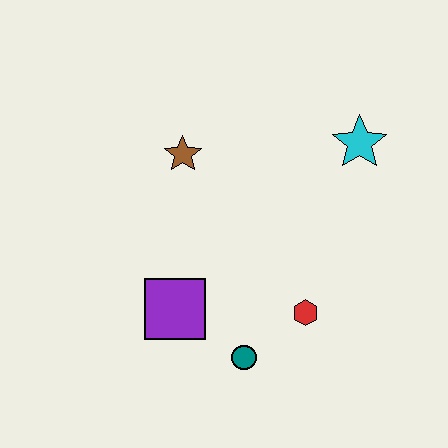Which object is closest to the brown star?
The purple square is closest to the brown star.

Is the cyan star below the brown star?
No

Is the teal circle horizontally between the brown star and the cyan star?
Yes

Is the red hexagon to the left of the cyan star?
Yes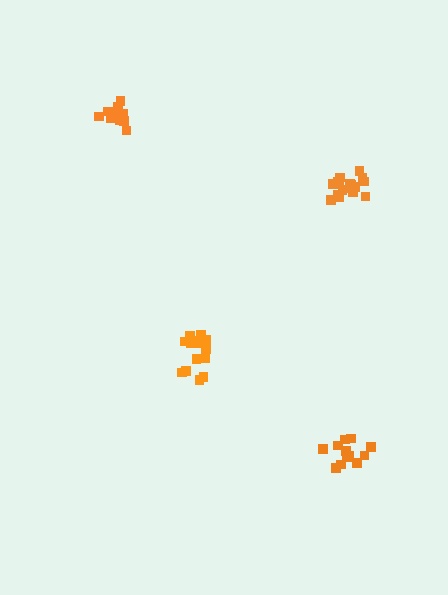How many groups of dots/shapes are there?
There are 4 groups.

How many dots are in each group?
Group 1: 17 dots, Group 2: 13 dots, Group 3: 12 dots, Group 4: 16 dots (58 total).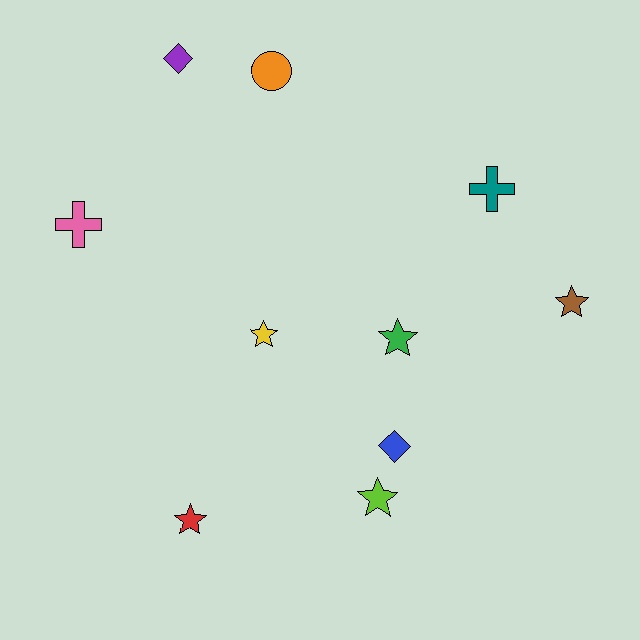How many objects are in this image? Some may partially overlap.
There are 10 objects.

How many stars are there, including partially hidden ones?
There are 5 stars.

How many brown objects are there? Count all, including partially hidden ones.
There is 1 brown object.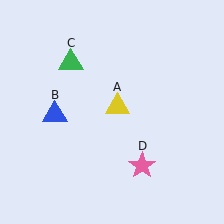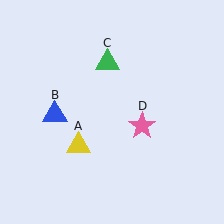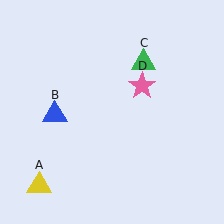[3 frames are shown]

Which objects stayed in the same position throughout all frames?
Blue triangle (object B) remained stationary.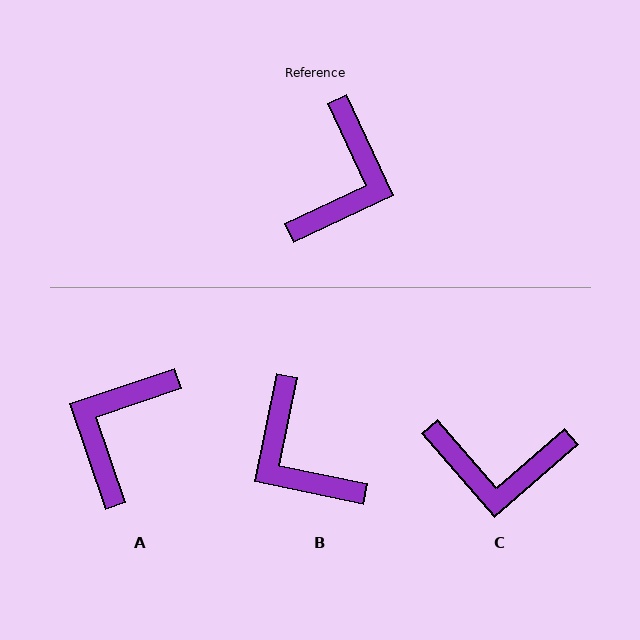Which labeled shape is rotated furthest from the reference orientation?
A, about 174 degrees away.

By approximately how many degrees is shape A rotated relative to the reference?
Approximately 174 degrees counter-clockwise.